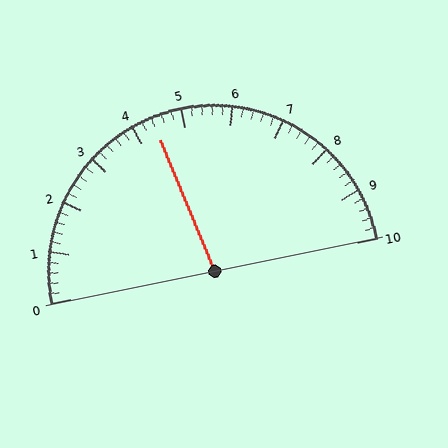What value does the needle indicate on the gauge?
The needle indicates approximately 4.4.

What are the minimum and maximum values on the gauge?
The gauge ranges from 0 to 10.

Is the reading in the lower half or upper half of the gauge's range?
The reading is in the lower half of the range (0 to 10).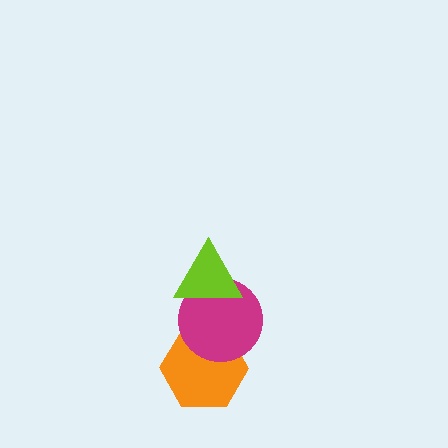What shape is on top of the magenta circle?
The lime triangle is on top of the magenta circle.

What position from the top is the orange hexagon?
The orange hexagon is 3rd from the top.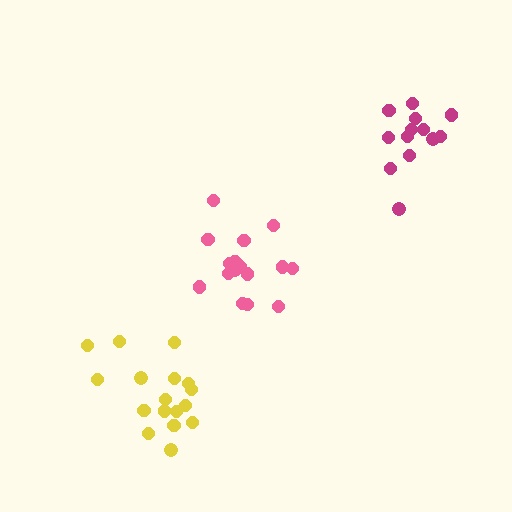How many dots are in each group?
Group 1: 18 dots, Group 2: 17 dots, Group 3: 13 dots (48 total).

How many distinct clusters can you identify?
There are 3 distinct clusters.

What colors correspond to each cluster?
The clusters are colored: pink, yellow, magenta.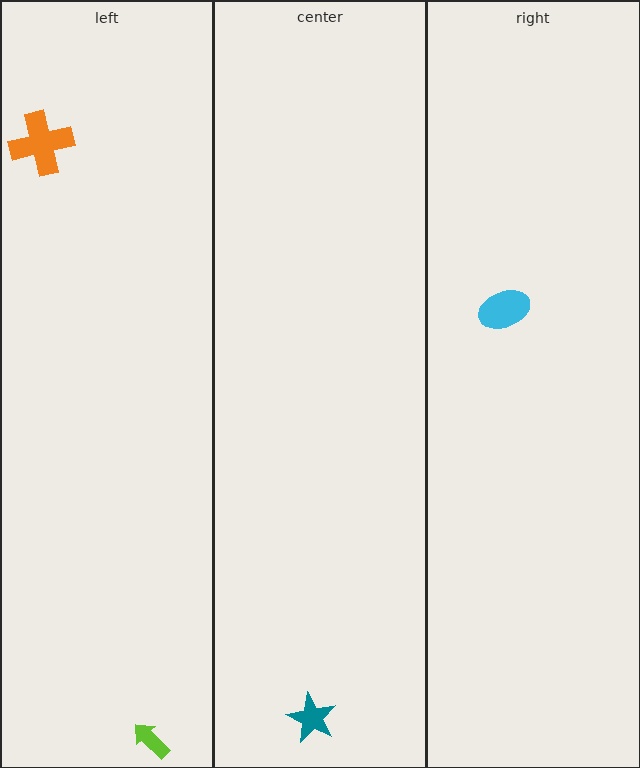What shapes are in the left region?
The lime arrow, the orange cross.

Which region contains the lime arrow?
The left region.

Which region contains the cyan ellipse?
The right region.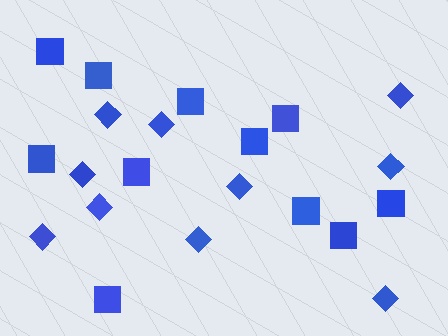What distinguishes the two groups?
There are 2 groups: one group of diamonds (10) and one group of squares (11).